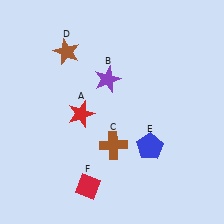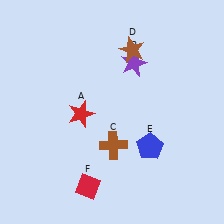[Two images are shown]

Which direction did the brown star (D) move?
The brown star (D) moved right.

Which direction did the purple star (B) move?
The purple star (B) moved right.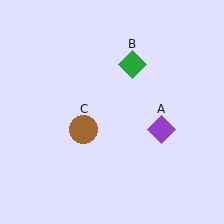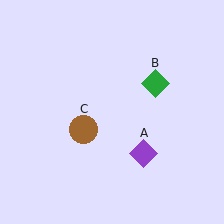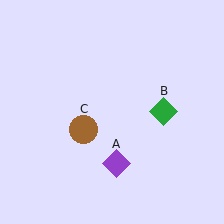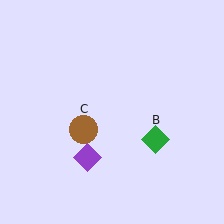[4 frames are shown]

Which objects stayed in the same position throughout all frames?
Brown circle (object C) remained stationary.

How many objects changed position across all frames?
2 objects changed position: purple diamond (object A), green diamond (object B).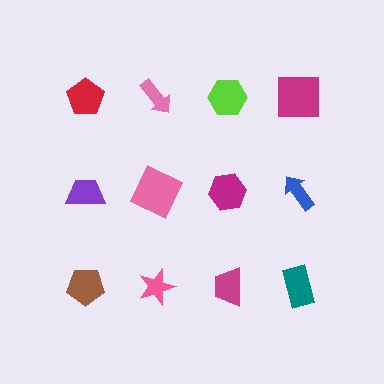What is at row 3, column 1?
A brown pentagon.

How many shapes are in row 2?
4 shapes.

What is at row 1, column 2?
A pink arrow.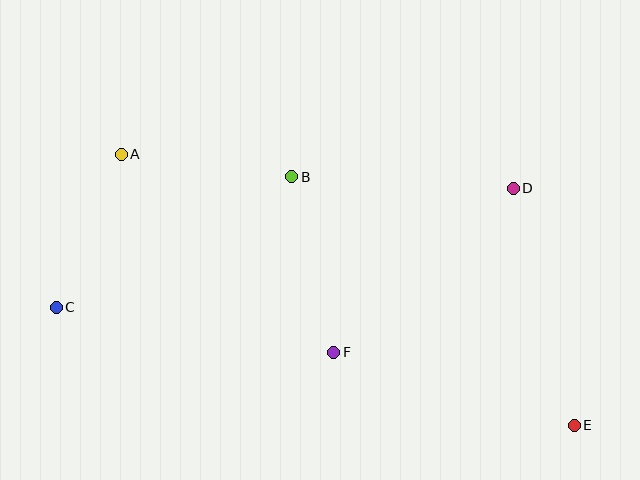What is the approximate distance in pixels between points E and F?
The distance between E and F is approximately 251 pixels.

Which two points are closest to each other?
Points A and C are closest to each other.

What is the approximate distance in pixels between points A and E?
The distance between A and E is approximately 528 pixels.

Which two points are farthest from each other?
Points C and E are farthest from each other.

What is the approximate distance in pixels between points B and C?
The distance between B and C is approximately 269 pixels.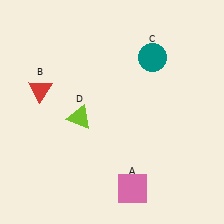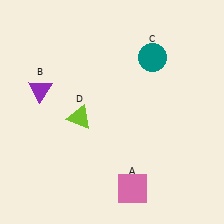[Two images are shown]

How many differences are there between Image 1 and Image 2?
There is 1 difference between the two images.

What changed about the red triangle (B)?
In Image 1, B is red. In Image 2, it changed to purple.